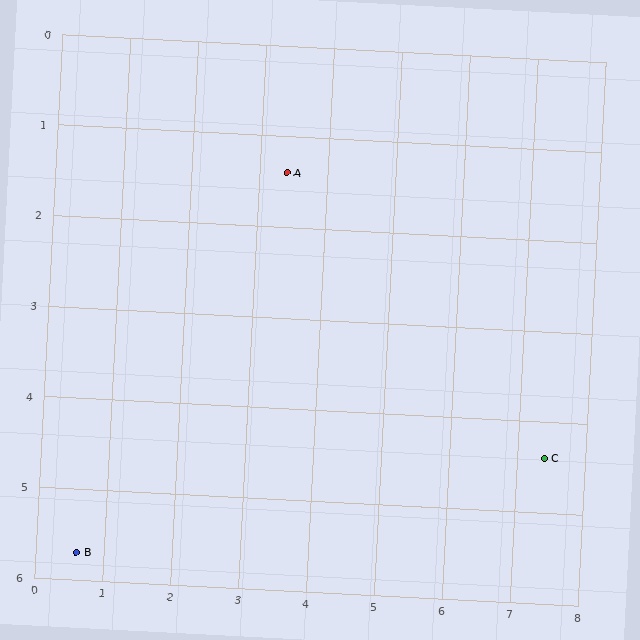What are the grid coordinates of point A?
Point A is at approximately (3.4, 1.4).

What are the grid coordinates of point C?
Point C is at approximately (7.4, 4.4).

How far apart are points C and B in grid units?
Points C and B are about 6.9 grid units apart.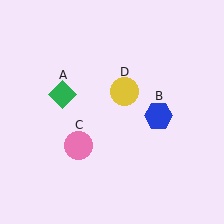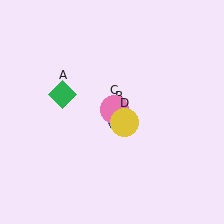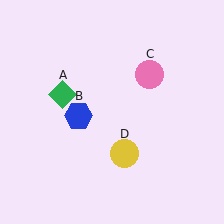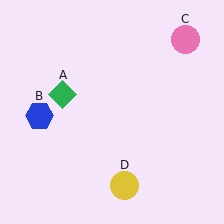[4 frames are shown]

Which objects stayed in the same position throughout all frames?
Green diamond (object A) remained stationary.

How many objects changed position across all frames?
3 objects changed position: blue hexagon (object B), pink circle (object C), yellow circle (object D).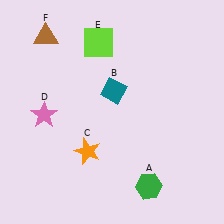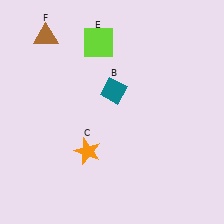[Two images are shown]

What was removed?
The green hexagon (A), the pink star (D) were removed in Image 2.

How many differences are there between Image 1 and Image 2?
There are 2 differences between the two images.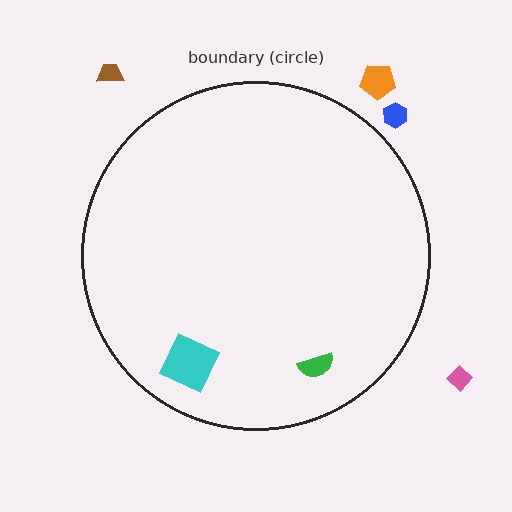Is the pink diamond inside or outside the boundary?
Outside.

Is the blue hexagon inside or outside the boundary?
Outside.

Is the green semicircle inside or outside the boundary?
Inside.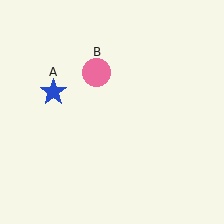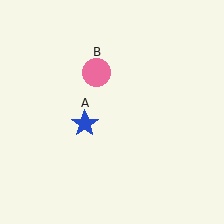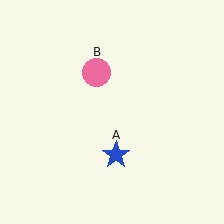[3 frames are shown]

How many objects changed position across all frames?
1 object changed position: blue star (object A).